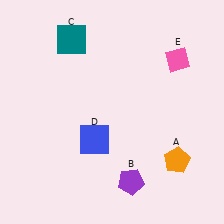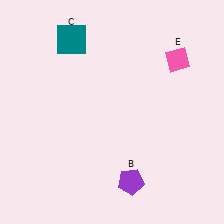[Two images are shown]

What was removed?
The orange pentagon (A), the blue square (D) were removed in Image 2.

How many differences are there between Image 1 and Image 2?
There are 2 differences between the two images.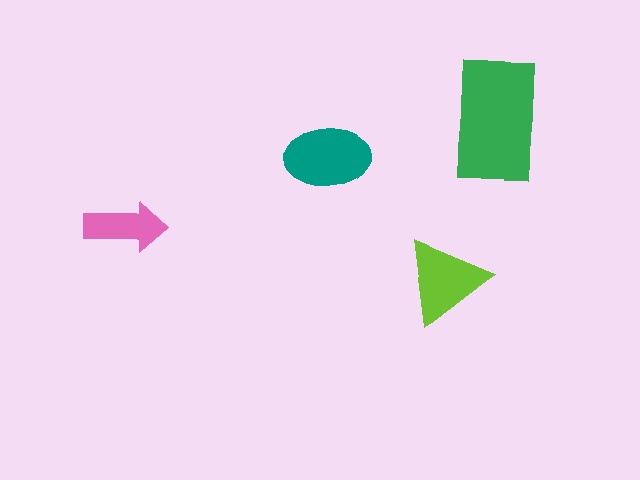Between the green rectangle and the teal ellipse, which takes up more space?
The green rectangle.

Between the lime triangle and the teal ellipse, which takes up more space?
The teal ellipse.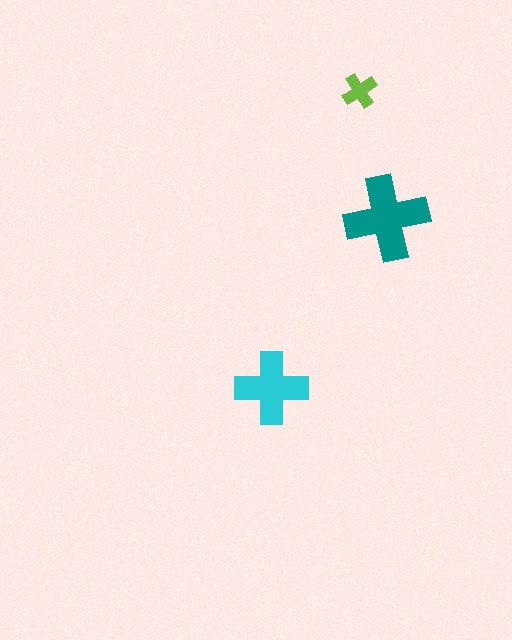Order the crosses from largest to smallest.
the teal one, the cyan one, the lime one.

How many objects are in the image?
There are 3 objects in the image.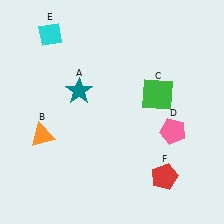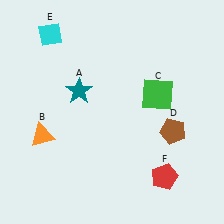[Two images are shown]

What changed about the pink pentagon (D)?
In Image 1, D is pink. In Image 2, it changed to brown.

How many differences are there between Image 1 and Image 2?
There is 1 difference between the two images.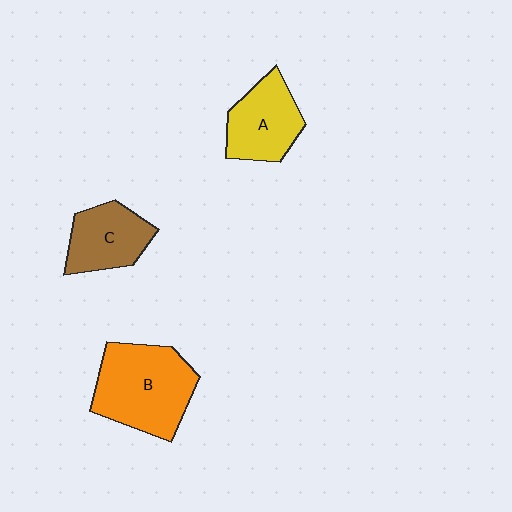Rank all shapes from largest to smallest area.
From largest to smallest: B (orange), A (yellow), C (brown).